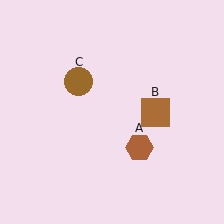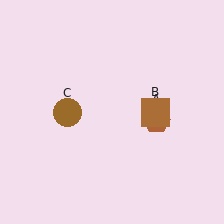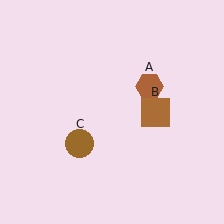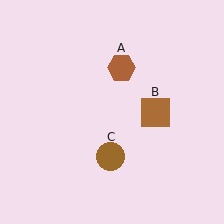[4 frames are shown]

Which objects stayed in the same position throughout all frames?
Brown square (object B) remained stationary.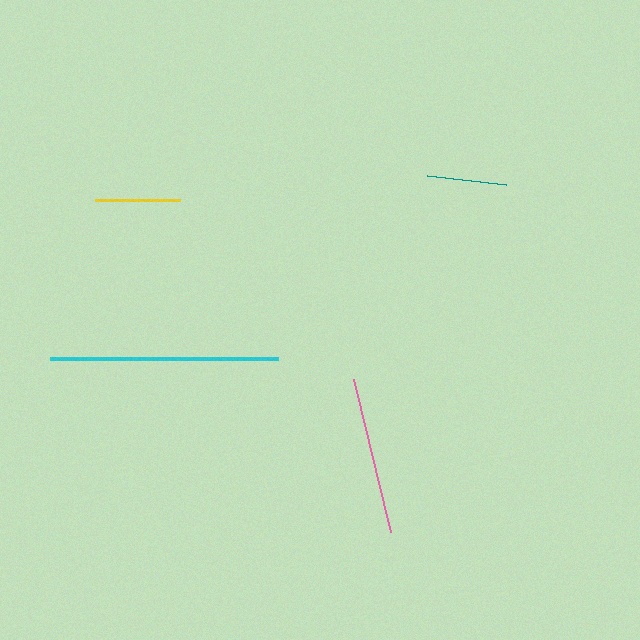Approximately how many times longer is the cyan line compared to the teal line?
The cyan line is approximately 2.9 times the length of the teal line.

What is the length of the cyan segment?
The cyan segment is approximately 228 pixels long.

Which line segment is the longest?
The cyan line is the longest at approximately 228 pixels.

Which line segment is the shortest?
The teal line is the shortest at approximately 80 pixels.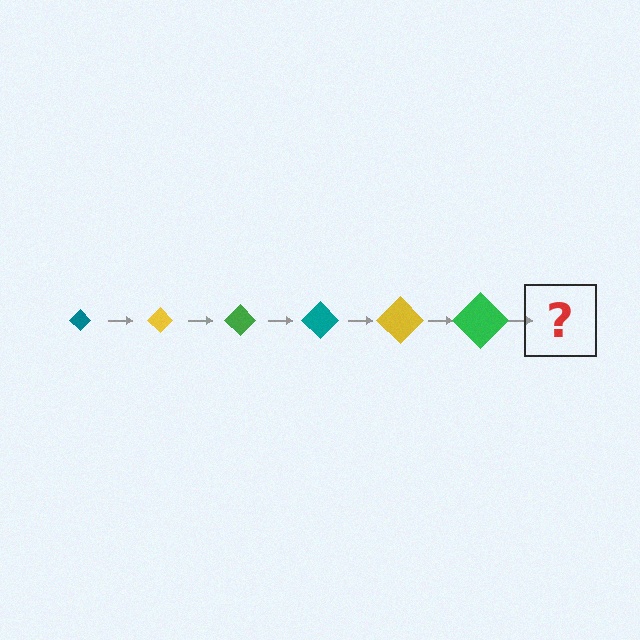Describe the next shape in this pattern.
It should be a teal diamond, larger than the previous one.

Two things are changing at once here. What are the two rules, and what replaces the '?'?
The two rules are that the diamond grows larger each step and the color cycles through teal, yellow, and green. The '?' should be a teal diamond, larger than the previous one.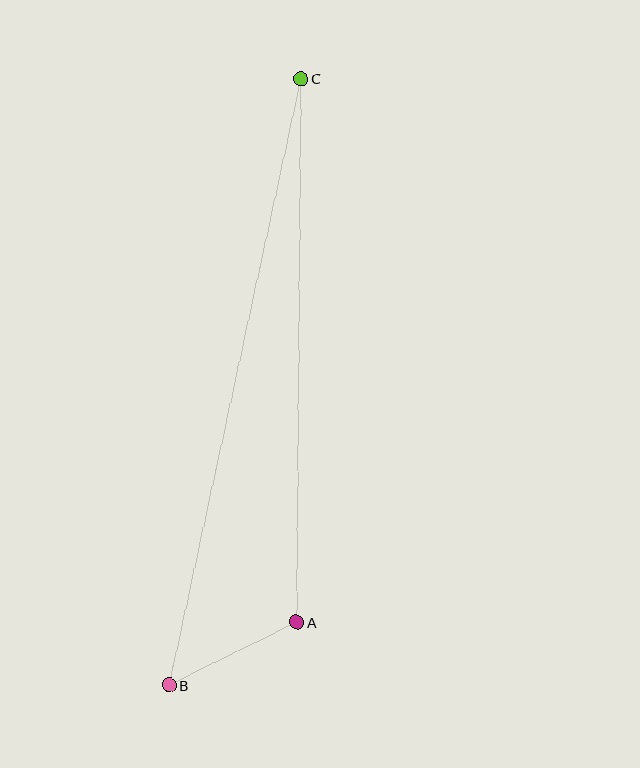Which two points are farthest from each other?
Points B and C are farthest from each other.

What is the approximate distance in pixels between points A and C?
The distance between A and C is approximately 544 pixels.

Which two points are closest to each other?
Points A and B are closest to each other.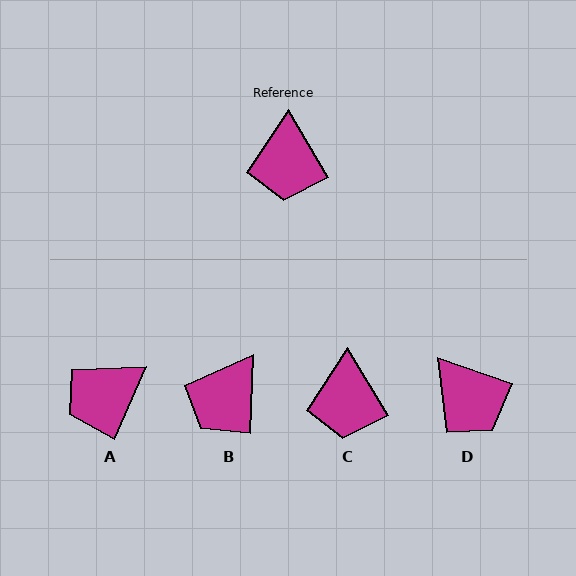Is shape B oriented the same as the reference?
No, it is off by about 32 degrees.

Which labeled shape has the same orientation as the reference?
C.